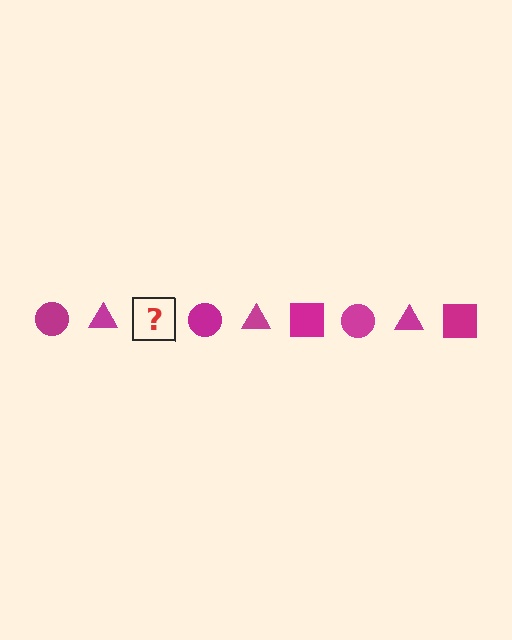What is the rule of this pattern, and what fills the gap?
The rule is that the pattern cycles through circle, triangle, square shapes in magenta. The gap should be filled with a magenta square.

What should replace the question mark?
The question mark should be replaced with a magenta square.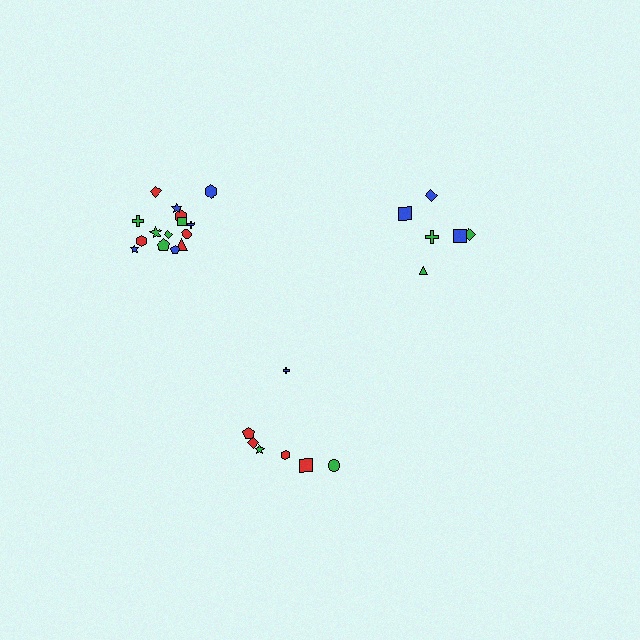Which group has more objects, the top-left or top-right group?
The top-left group.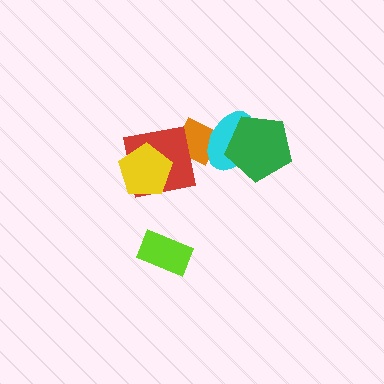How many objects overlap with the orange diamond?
2 objects overlap with the orange diamond.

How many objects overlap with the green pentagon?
1 object overlaps with the green pentagon.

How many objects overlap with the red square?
2 objects overlap with the red square.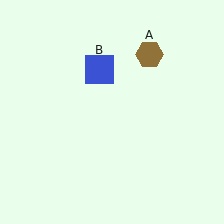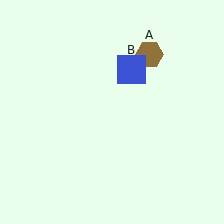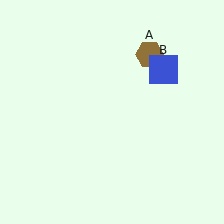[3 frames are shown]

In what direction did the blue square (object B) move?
The blue square (object B) moved right.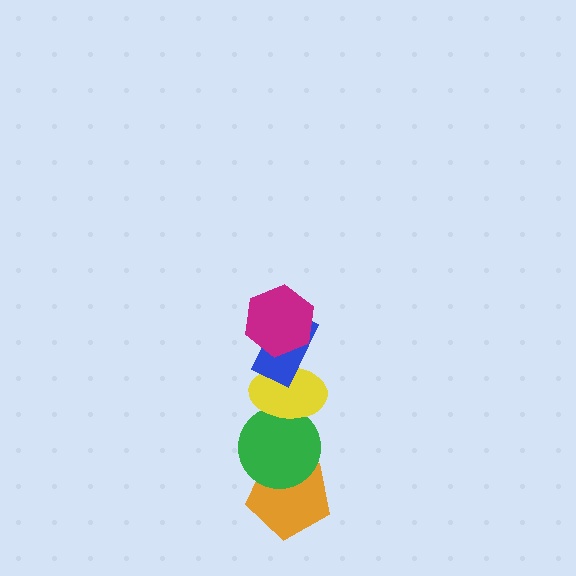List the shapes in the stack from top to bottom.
From top to bottom: the magenta hexagon, the blue rectangle, the yellow ellipse, the green circle, the orange pentagon.